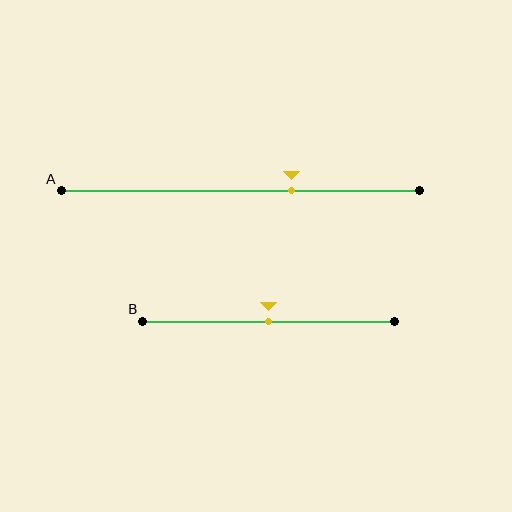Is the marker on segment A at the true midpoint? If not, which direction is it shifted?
No, the marker on segment A is shifted to the right by about 14% of the segment length.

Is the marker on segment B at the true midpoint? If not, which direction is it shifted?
Yes, the marker on segment B is at the true midpoint.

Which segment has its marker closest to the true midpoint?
Segment B has its marker closest to the true midpoint.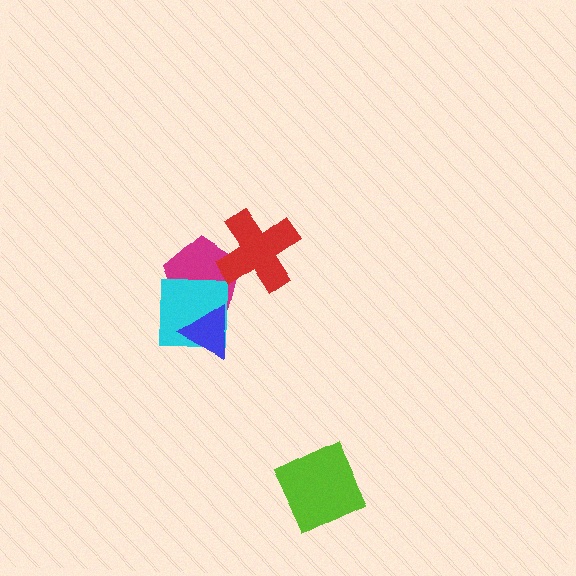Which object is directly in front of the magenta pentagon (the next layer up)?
The cyan square is directly in front of the magenta pentagon.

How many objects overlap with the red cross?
1 object overlaps with the red cross.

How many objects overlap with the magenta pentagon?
3 objects overlap with the magenta pentagon.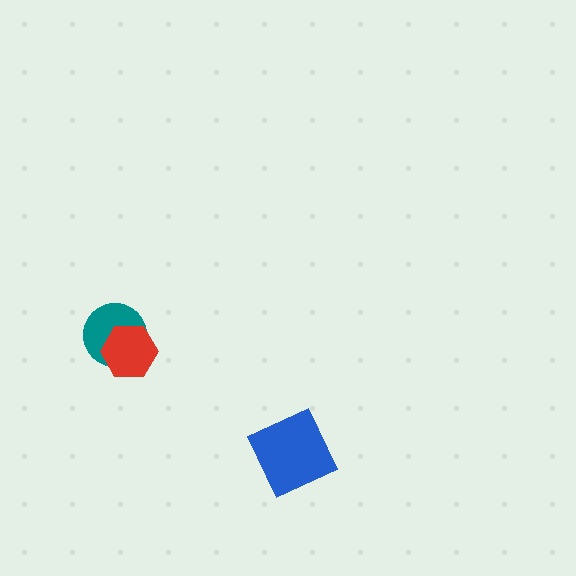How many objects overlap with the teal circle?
1 object overlaps with the teal circle.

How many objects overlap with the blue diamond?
0 objects overlap with the blue diamond.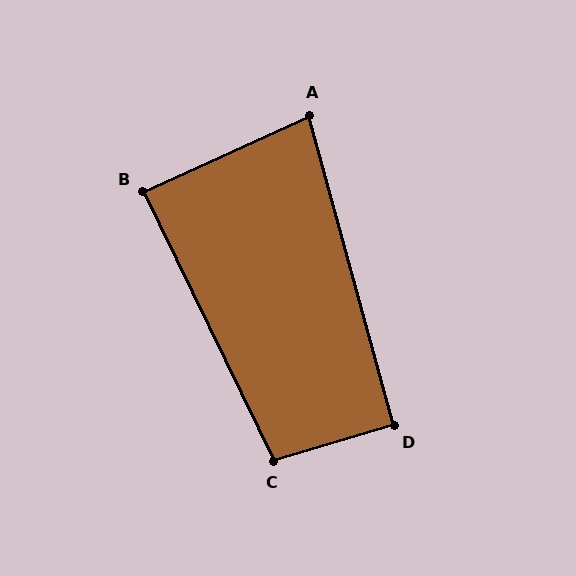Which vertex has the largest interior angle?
C, at approximately 99 degrees.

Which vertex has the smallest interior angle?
A, at approximately 81 degrees.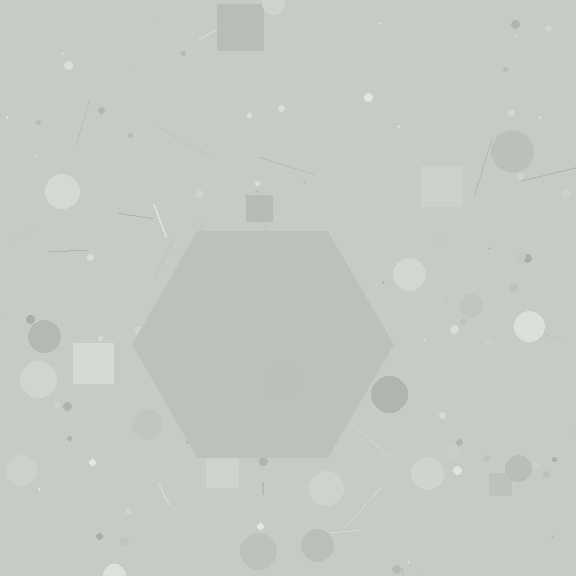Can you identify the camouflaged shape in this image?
The camouflaged shape is a hexagon.